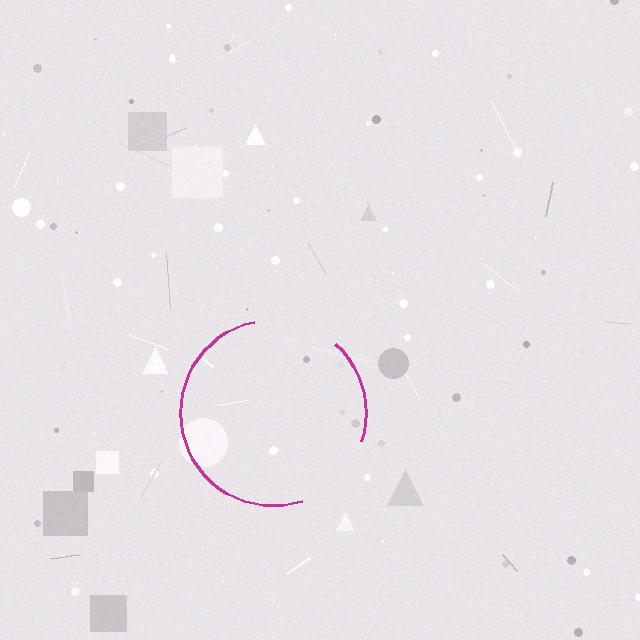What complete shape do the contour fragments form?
The contour fragments form a circle.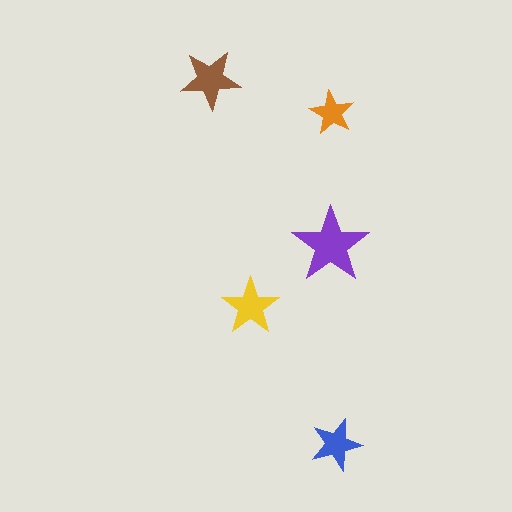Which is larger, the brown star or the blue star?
The brown one.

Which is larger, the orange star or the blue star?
The blue one.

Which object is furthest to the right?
The blue star is rightmost.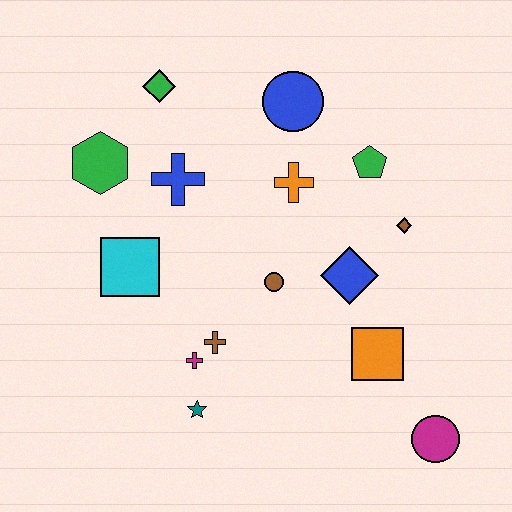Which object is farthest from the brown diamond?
The green hexagon is farthest from the brown diamond.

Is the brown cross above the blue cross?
No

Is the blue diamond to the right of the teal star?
Yes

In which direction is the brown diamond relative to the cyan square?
The brown diamond is to the right of the cyan square.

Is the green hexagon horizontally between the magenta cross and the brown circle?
No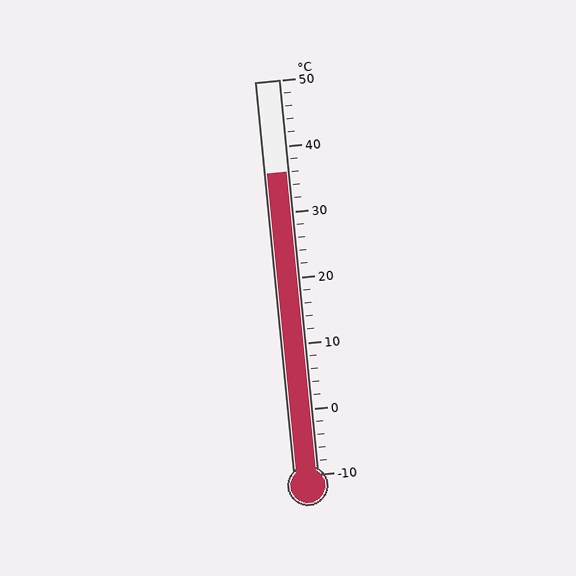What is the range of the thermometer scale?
The thermometer scale ranges from -10°C to 50°C.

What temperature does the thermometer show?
The thermometer shows approximately 36°C.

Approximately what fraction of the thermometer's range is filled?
The thermometer is filled to approximately 75% of its range.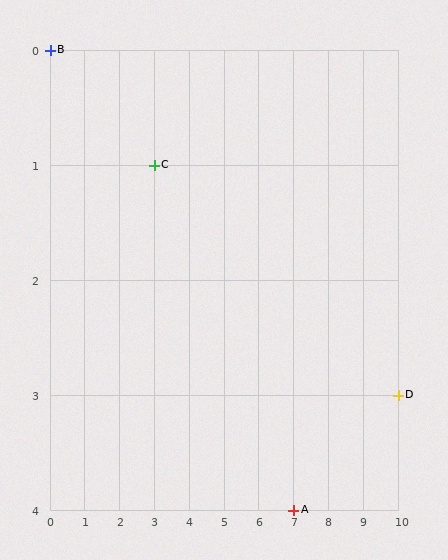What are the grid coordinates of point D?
Point D is at grid coordinates (10, 3).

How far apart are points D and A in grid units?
Points D and A are 3 columns and 1 row apart (about 3.2 grid units diagonally).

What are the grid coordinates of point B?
Point B is at grid coordinates (0, 0).